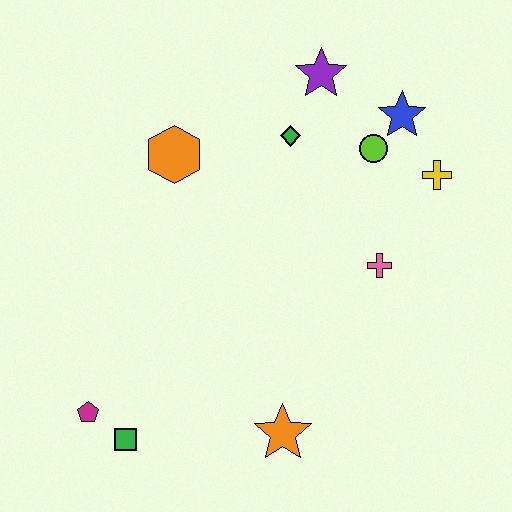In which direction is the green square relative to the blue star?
The green square is below the blue star.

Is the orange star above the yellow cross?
No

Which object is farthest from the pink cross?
The magenta pentagon is farthest from the pink cross.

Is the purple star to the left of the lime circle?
Yes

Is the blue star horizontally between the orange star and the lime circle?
No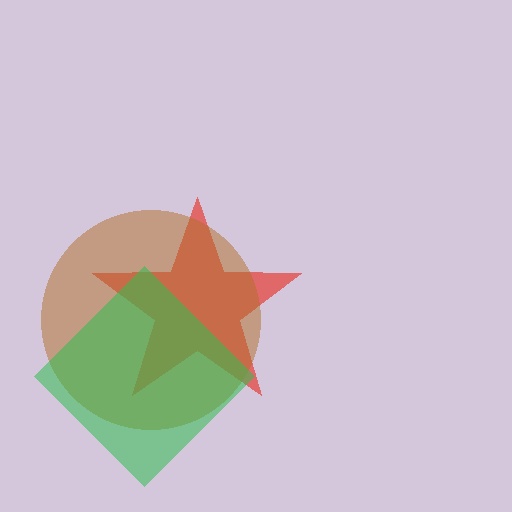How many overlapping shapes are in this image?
There are 3 overlapping shapes in the image.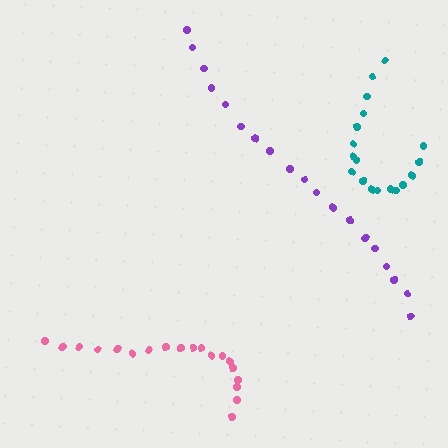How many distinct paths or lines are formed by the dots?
There are 3 distinct paths.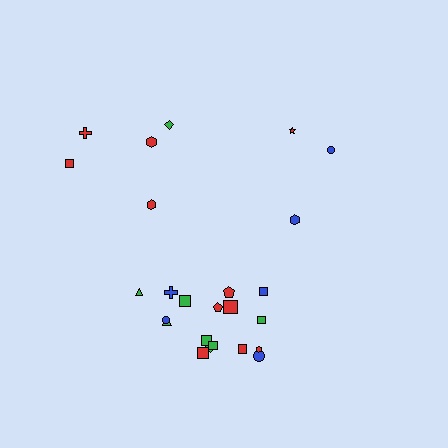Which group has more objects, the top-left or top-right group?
The top-left group.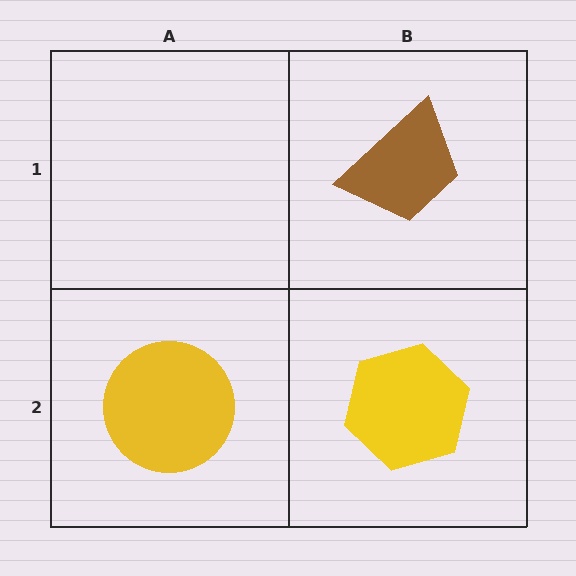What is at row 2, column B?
A yellow hexagon.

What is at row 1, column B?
A brown trapezoid.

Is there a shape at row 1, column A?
No, that cell is empty.